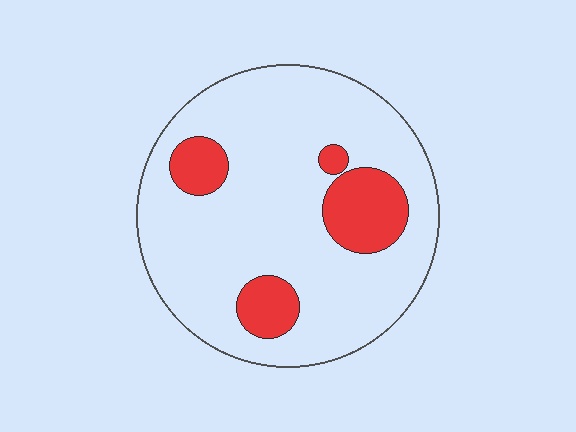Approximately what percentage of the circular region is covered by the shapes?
Approximately 20%.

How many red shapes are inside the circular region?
4.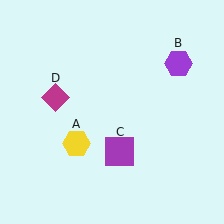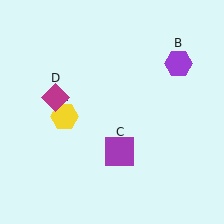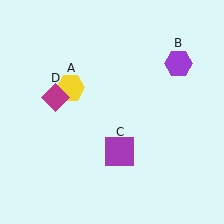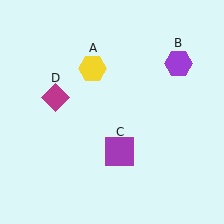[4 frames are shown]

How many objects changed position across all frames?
1 object changed position: yellow hexagon (object A).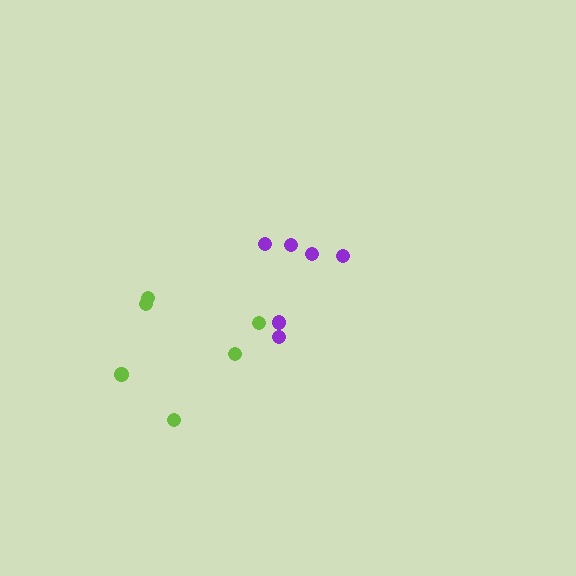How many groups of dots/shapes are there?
There are 2 groups.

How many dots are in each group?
Group 1: 6 dots, Group 2: 6 dots (12 total).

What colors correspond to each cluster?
The clusters are colored: lime, purple.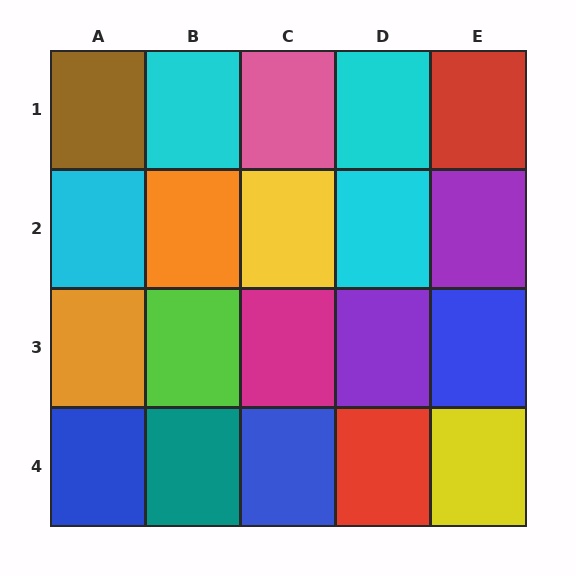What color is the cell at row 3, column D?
Purple.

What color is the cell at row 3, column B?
Lime.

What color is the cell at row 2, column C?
Yellow.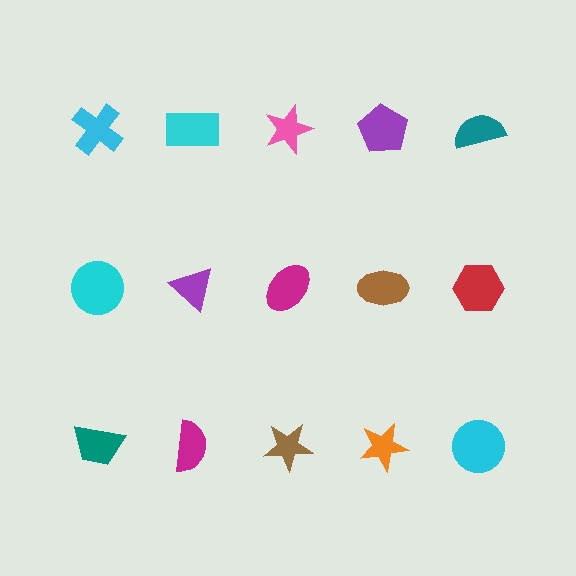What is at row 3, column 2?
A magenta semicircle.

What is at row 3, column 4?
An orange star.